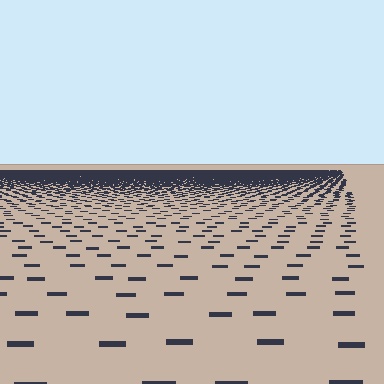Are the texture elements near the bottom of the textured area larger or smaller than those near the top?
Larger. Near the bottom, elements are closer to the viewer and appear at a bigger on-screen size.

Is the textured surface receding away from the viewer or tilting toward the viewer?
The surface is receding away from the viewer. Texture elements get smaller and denser toward the top.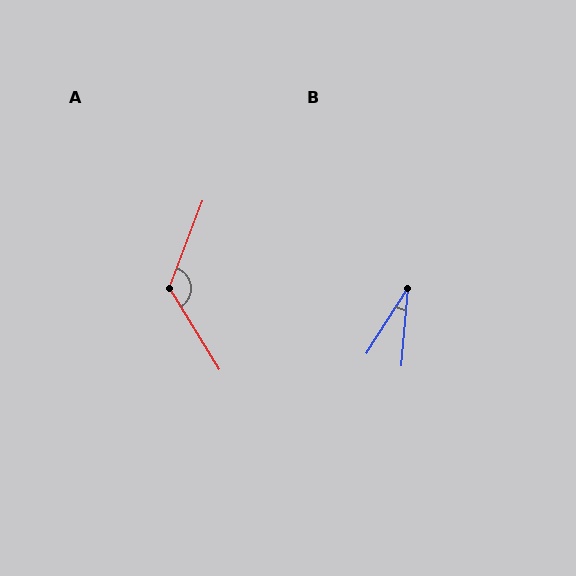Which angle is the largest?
A, at approximately 128 degrees.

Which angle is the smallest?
B, at approximately 27 degrees.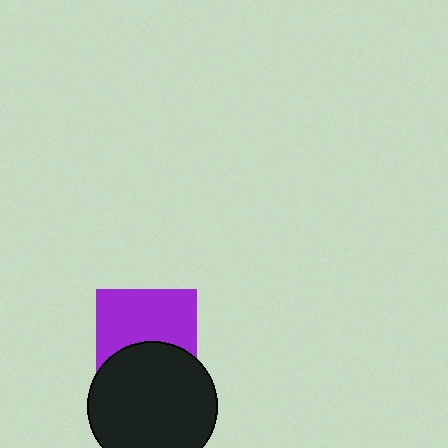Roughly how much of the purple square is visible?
About half of it is visible (roughly 58%).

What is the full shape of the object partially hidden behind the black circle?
The partially hidden object is a purple square.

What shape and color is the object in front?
The object in front is a black circle.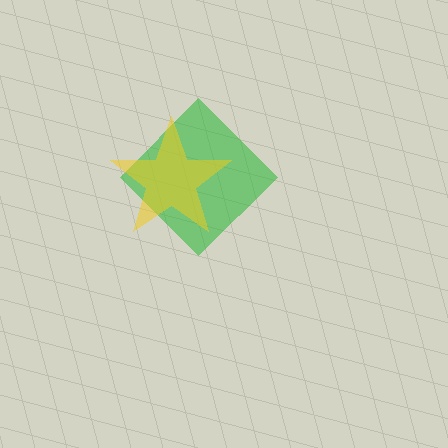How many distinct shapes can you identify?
There are 2 distinct shapes: a green diamond, a yellow star.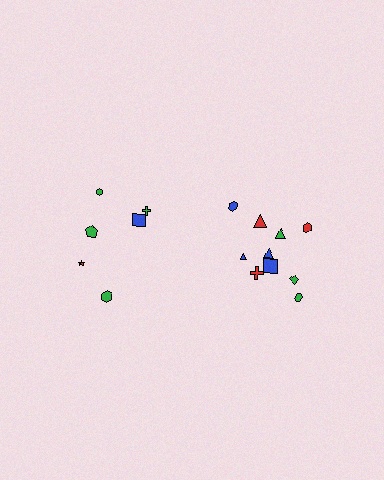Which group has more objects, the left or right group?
The right group.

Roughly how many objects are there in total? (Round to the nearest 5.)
Roughly 15 objects in total.